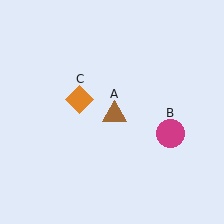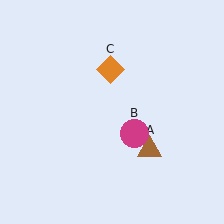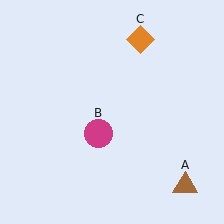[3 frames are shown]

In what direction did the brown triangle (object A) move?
The brown triangle (object A) moved down and to the right.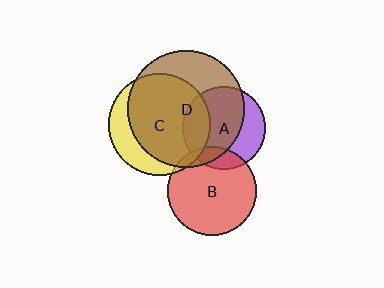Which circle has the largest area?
Circle D (brown).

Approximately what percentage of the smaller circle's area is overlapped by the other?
Approximately 65%.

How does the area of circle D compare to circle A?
Approximately 2.0 times.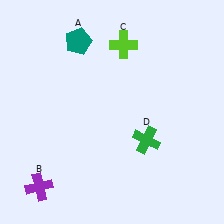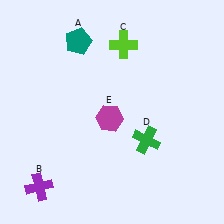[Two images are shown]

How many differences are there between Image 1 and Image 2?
There is 1 difference between the two images.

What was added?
A magenta hexagon (E) was added in Image 2.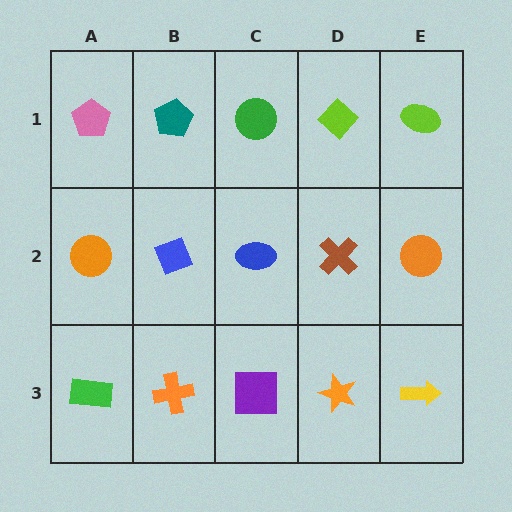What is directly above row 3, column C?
A blue ellipse.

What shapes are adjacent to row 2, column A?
A pink pentagon (row 1, column A), a green rectangle (row 3, column A), a blue diamond (row 2, column B).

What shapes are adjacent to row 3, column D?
A brown cross (row 2, column D), a purple square (row 3, column C), a yellow arrow (row 3, column E).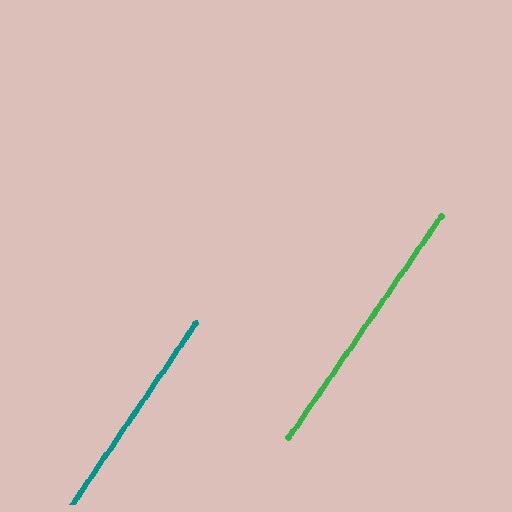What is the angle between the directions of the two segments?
Approximately 0 degrees.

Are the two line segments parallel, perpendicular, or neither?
Parallel — their directions differ by only 0.1°.